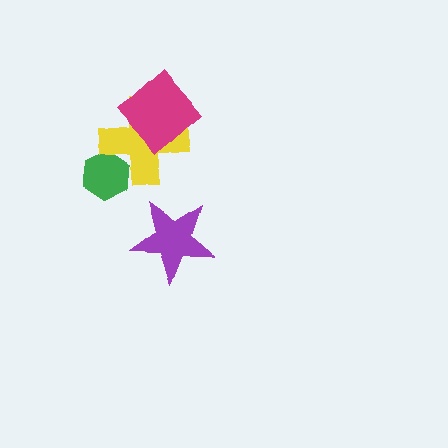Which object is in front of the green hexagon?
The yellow cross is in front of the green hexagon.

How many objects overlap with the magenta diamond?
1 object overlaps with the magenta diamond.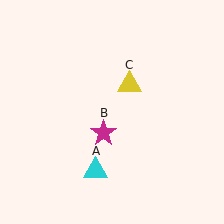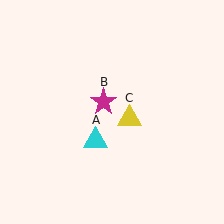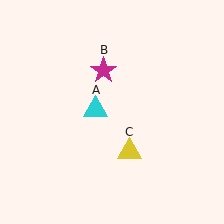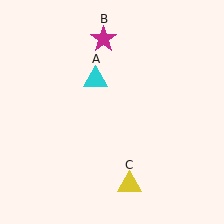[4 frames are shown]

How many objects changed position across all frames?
3 objects changed position: cyan triangle (object A), magenta star (object B), yellow triangle (object C).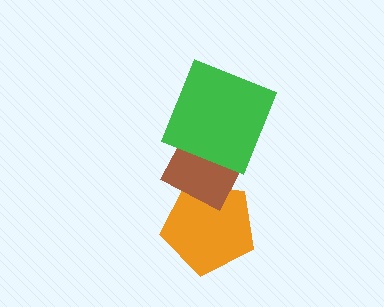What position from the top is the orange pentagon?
The orange pentagon is 3rd from the top.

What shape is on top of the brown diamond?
The green square is on top of the brown diamond.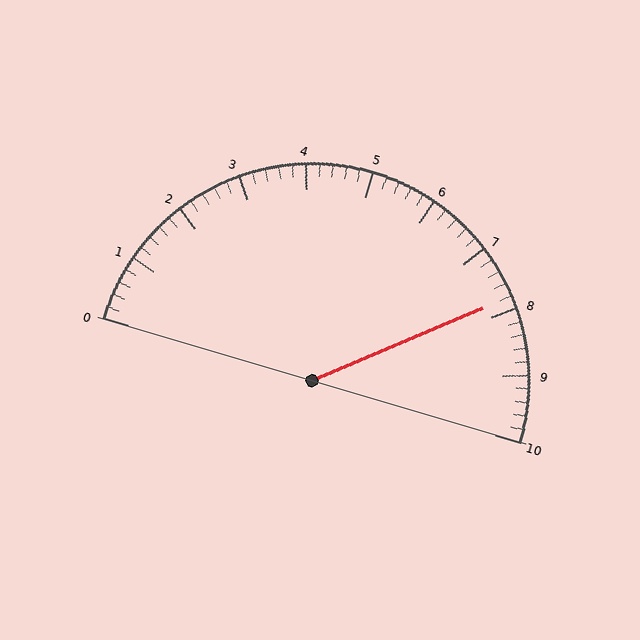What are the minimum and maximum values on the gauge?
The gauge ranges from 0 to 10.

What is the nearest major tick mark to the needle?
The nearest major tick mark is 8.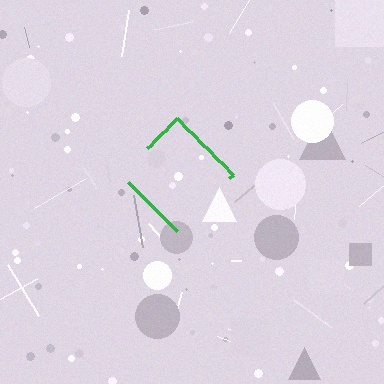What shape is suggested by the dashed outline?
The dashed outline suggests a diamond.